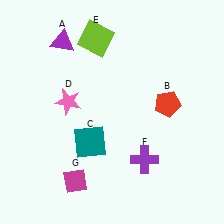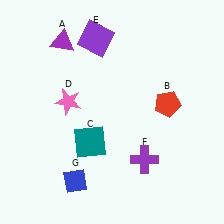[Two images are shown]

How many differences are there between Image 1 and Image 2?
There are 2 differences between the two images.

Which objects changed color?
E changed from lime to purple. G changed from magenta to blue.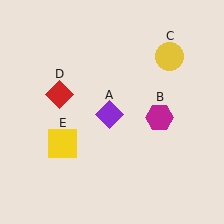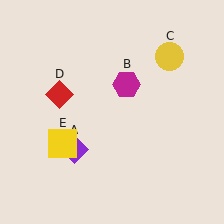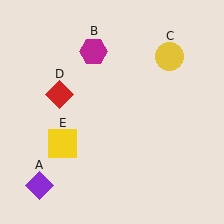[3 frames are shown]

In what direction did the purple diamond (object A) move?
The purple diamond (object A) moved down and to the left.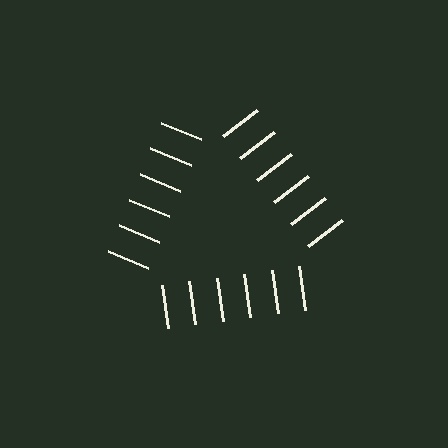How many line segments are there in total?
18 — 6 along each of the 3 edges.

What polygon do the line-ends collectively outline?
An illusory triangle — the line segments terminate on its edges but no continuous stroke is drawn.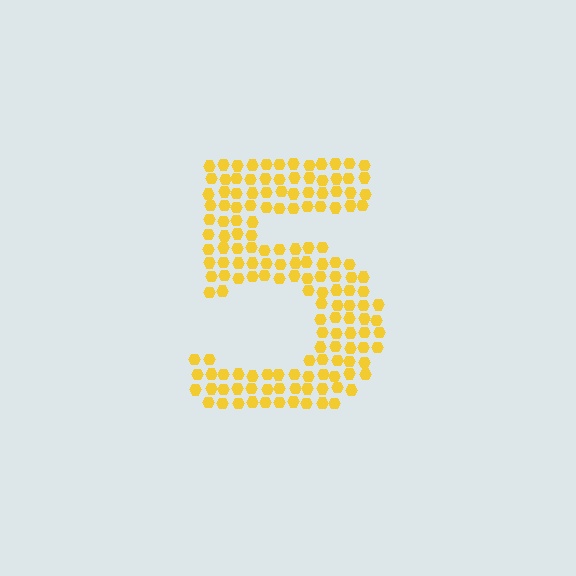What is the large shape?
The large shape is the digit 5.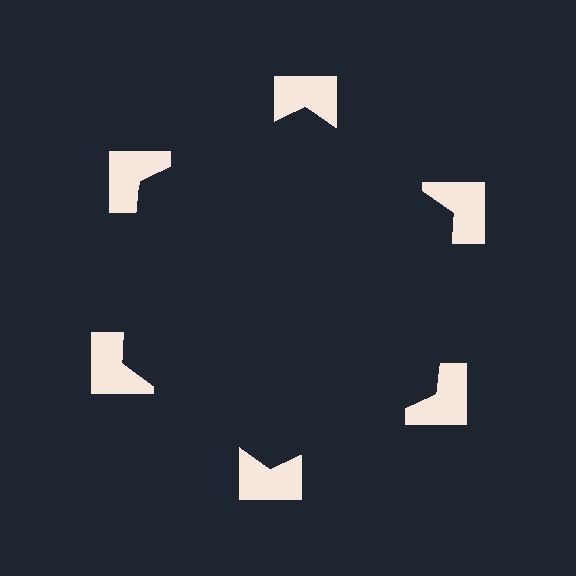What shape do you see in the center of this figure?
An illusory hexagon — its edges are inferred from the aligned wedge cuts in the notched squares, not physically drawn.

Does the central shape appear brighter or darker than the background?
It typically appears slightly darker than the background, even though no actual brightness change is drawn.